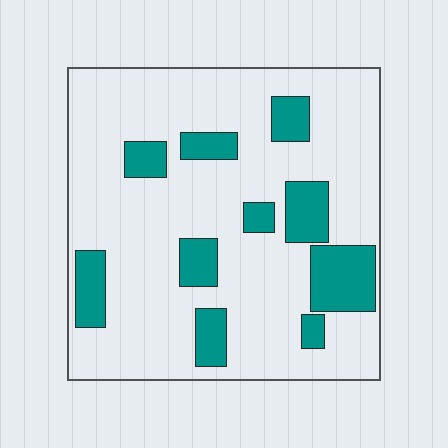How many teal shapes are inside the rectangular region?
10.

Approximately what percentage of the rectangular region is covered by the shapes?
Approximately 20%.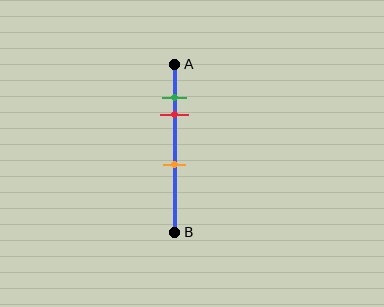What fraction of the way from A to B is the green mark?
The green mark is approximately 20% (0.2) of the way from A to B.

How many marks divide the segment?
There are 3 marks dividing the segment.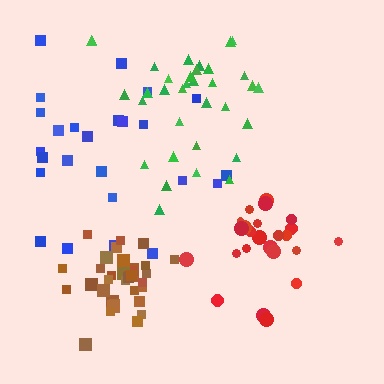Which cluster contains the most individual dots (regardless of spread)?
Brown (35).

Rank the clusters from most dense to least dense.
brown, red, green, blue.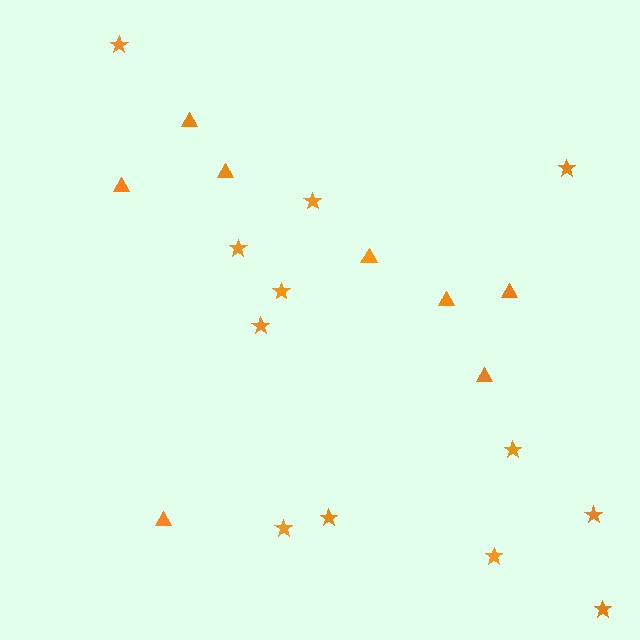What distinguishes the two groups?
There are 2 groups: one group of triangles (8) and one group of stars (12).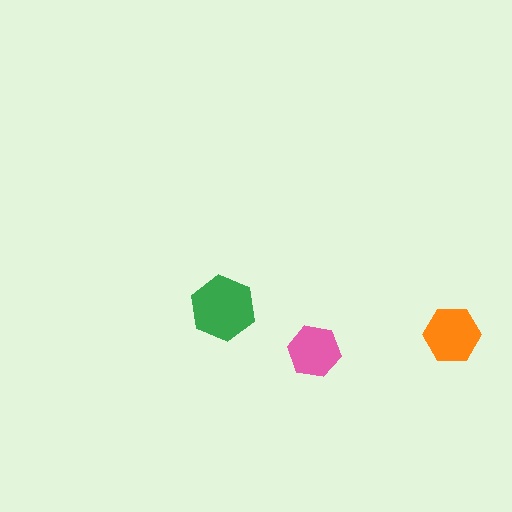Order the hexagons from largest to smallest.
the green one, the orange one, the pink one.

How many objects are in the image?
There are 3 objects in the image.